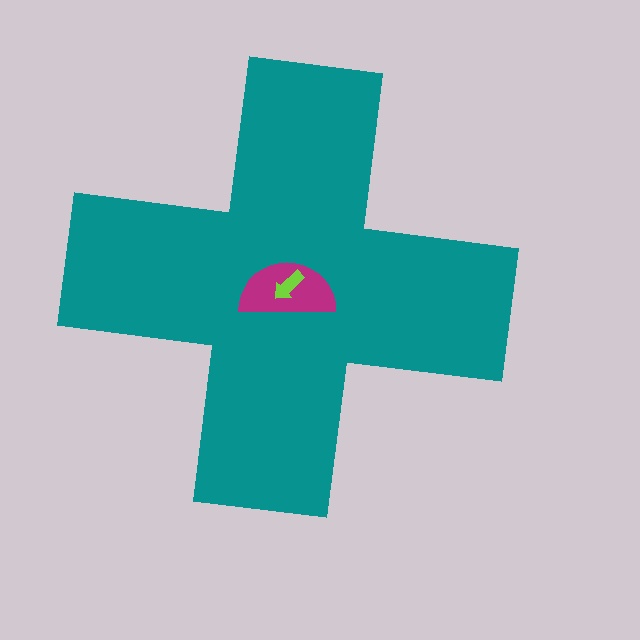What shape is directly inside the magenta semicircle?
The lime arrow.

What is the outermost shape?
The teal cross.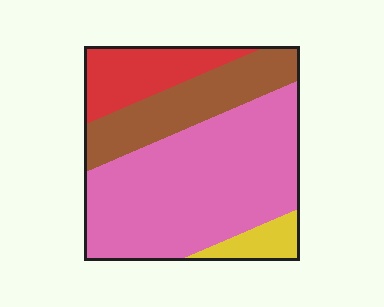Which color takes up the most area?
Pink, at roughly 55%.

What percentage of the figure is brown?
Brown covers roughly 20% of the figure.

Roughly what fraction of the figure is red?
Red covers roughly 15% of the figure.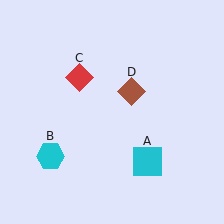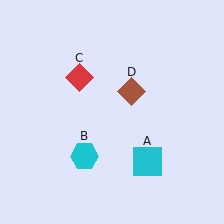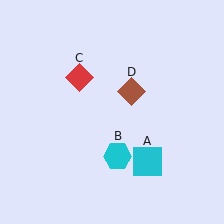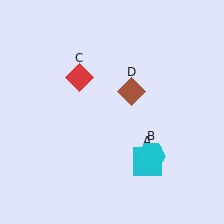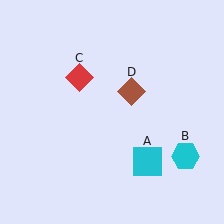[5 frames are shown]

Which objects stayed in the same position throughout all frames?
Cyan square (object A) and red diamond (object C) and brown diamond (object D) remained stationary.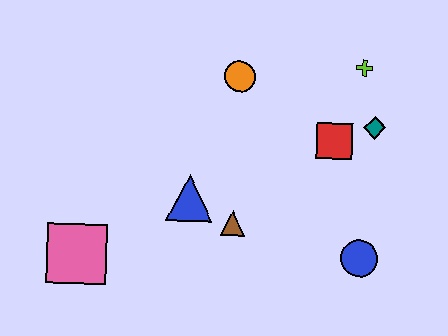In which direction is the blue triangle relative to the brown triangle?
The blue triangle is to the left of the brown triangle.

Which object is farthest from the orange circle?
The pink square is farthest from the orange circle.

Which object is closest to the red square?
The teal diamond is closest to the red square.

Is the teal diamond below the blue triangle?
No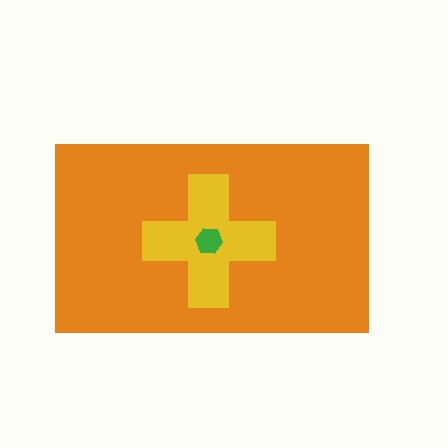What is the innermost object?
The green hexagon.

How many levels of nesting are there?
3.